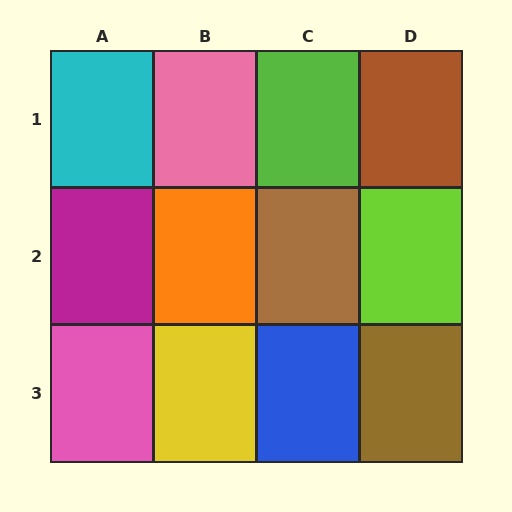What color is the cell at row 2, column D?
Lime.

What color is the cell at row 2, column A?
Magenta.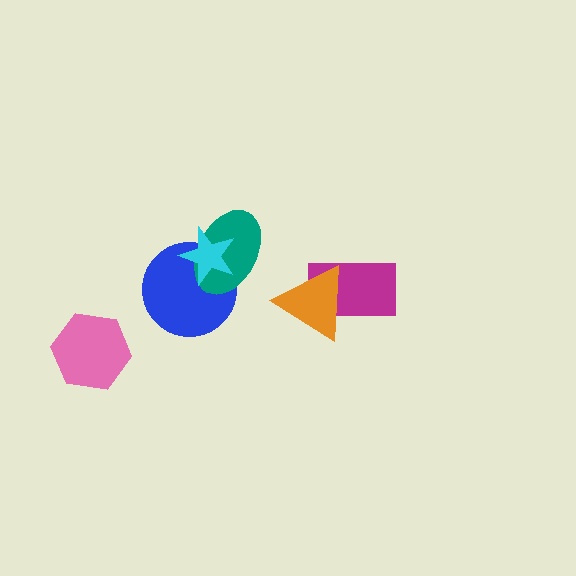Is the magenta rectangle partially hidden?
Yes, it is partially covered by another shape.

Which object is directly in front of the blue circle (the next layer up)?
The teal ellipse is directly in front of the blue circle.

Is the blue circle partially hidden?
Yes, it is partially covered by another shape.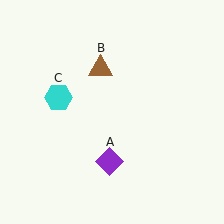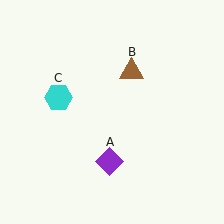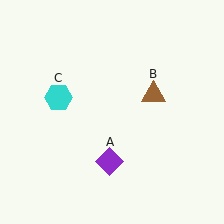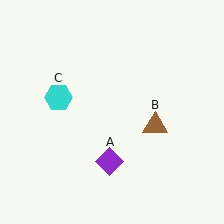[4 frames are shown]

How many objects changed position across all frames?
1 object changed position: brown triangle (object B).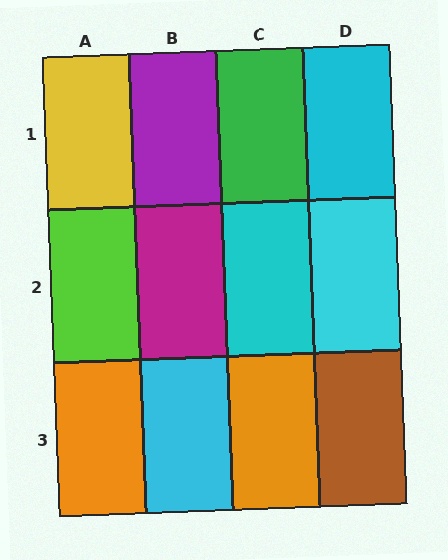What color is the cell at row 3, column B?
Cyan.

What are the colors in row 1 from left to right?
Yellow, purple, green, cyan.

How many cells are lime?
1 cell is lime.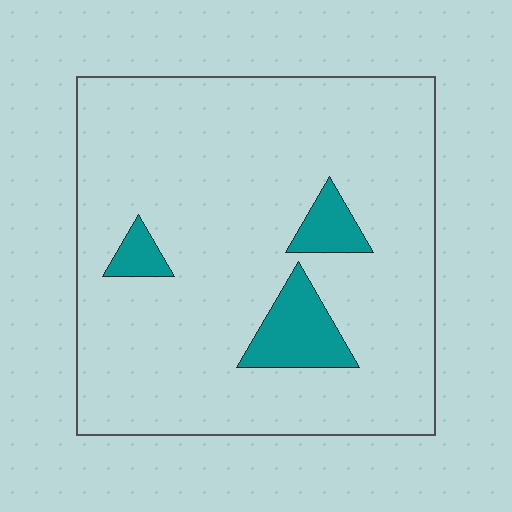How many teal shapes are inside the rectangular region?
3.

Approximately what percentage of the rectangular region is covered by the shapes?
Approximately 10%.